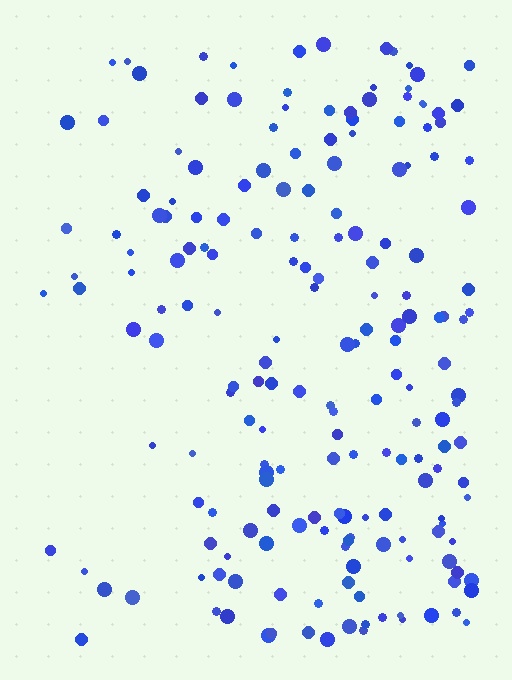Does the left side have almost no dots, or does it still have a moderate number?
Still a moderate number, just noticeably fewer than the right.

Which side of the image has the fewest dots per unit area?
The left.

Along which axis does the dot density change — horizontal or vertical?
Horizontal.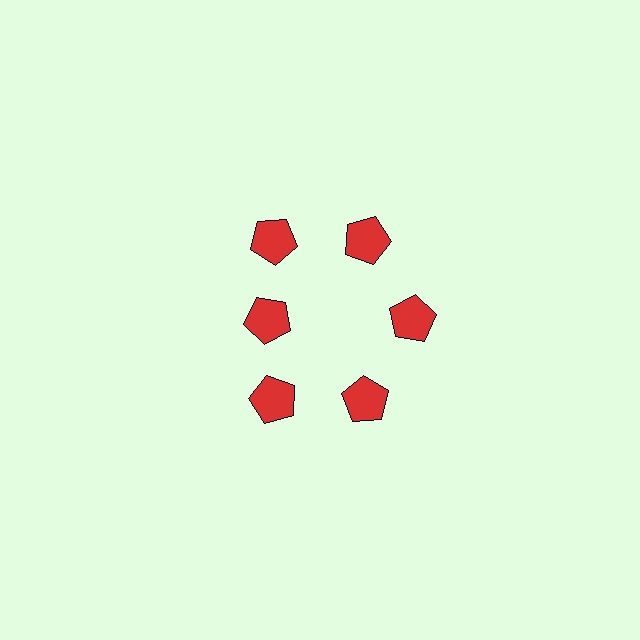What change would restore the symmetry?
The symmetry would be restored by moving it outward, back onto the ring so that all 6 pentagons sit at equal angles and equal distance from the center.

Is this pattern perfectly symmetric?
No. The 6 red pentagons are arranged in a ring, but one element near the 9 o'clock position is pulled inward toward the center, breaking the 6-fold rotational symmetry.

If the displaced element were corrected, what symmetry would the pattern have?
It would have 6-fold rotational symmetry — the pattern would map onto itself every 60 degrees.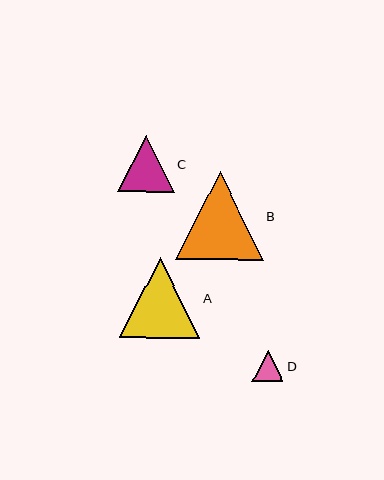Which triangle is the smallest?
Triangle D is the smallest with a size of approximately 31 pixels.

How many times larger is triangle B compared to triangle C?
Triangle B is approximately 1.6 times the size of triangle C.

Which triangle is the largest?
Triangle B is the largest with a size of approximately 88 pixels.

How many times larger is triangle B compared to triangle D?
Triangle B is approximately 2.8 times the size of triangle D.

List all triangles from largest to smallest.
From largest to smallest: B, A, C, D.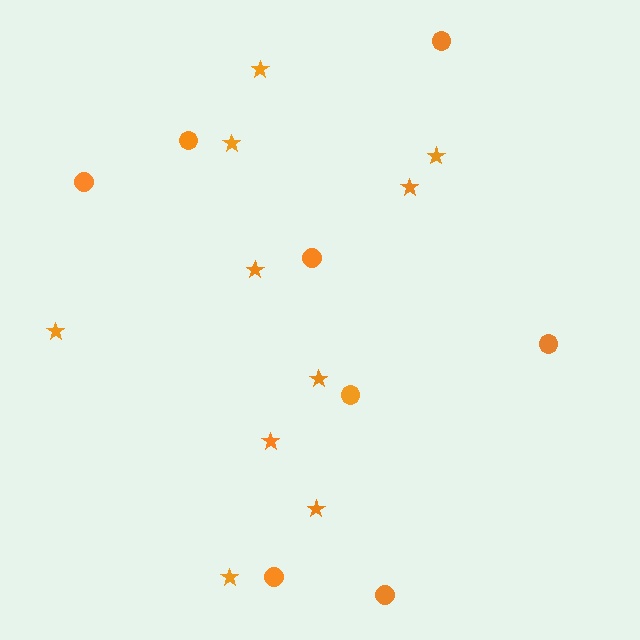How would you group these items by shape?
There are 2 groups: one group of stars (10) and one group of circles (8).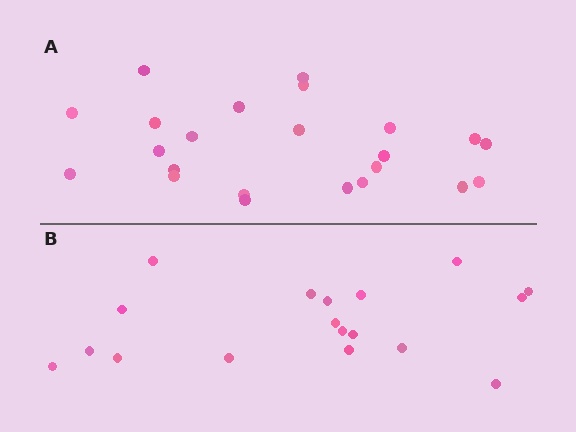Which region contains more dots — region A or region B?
Region A (the top region) has more dots.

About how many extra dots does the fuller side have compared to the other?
Region A has about 5 more dots than region B.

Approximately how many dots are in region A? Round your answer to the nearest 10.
About 20 dots. (The exact count is 23, which rounds to 20.)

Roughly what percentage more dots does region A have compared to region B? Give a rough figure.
About 30% more.